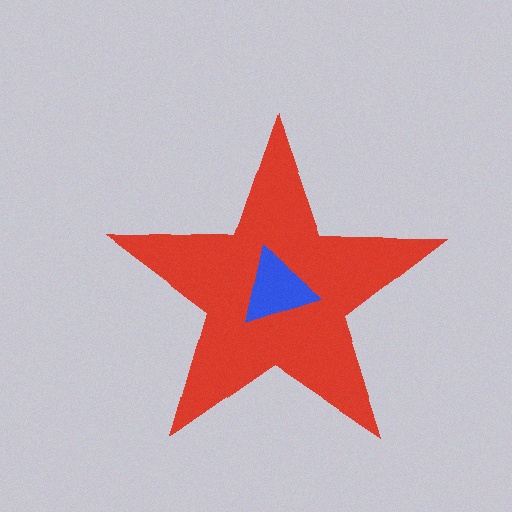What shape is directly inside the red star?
The blue triangle.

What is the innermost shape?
The blue triangle.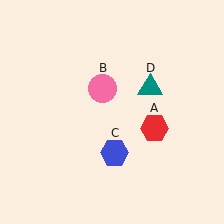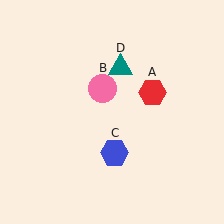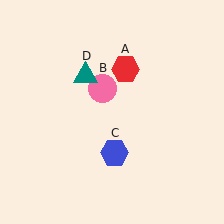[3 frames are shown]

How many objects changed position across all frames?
2 objects changed position: red hexagon (object A), teal triangle (object D).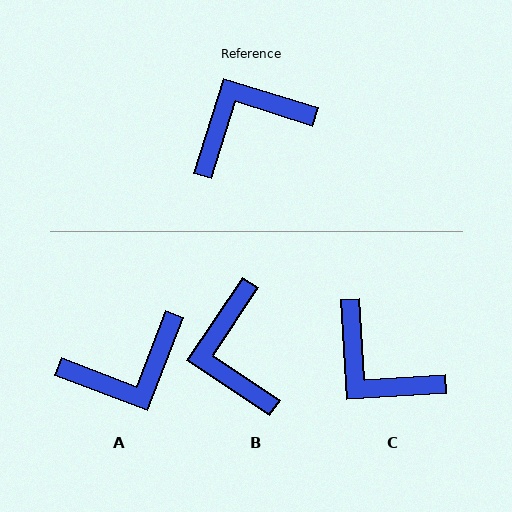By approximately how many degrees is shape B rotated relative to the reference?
Approximately 74 degrees counter-clockwise.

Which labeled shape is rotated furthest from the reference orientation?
A, about 177 degrees away.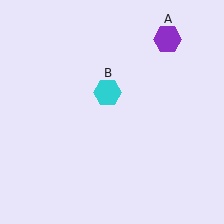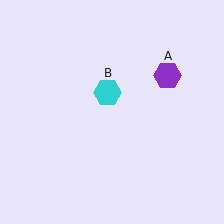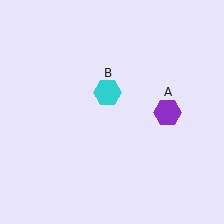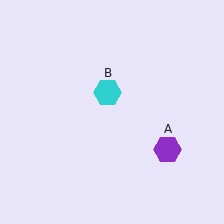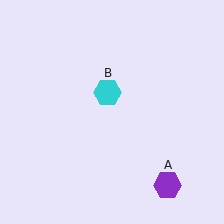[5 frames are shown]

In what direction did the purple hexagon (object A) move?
The purple hexagon (object A) moved down.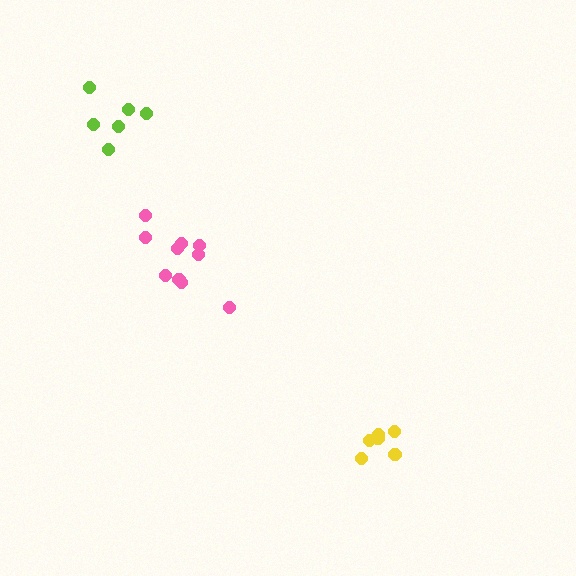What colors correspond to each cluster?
The clusters are colored: pink, yellow, lime.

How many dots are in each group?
Group 1: 10 dots, Group 2: 6 dots, Group 3: 6 dots (22 total).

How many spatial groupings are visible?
There are 3 spatial groupings.